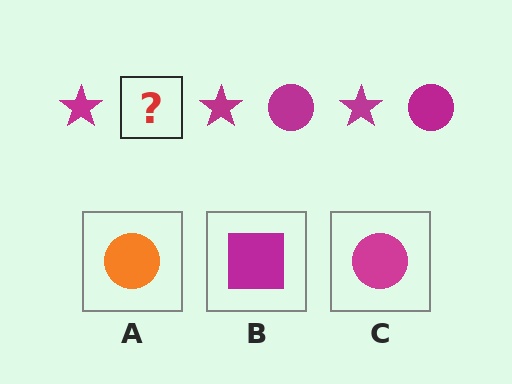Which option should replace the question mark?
Option C.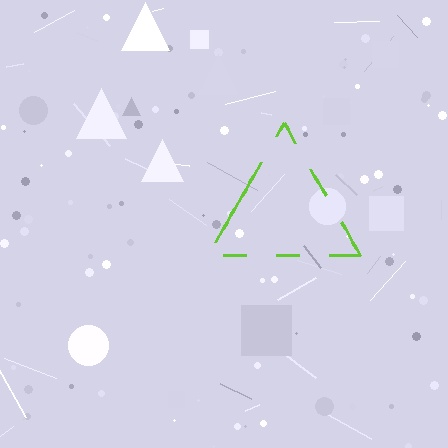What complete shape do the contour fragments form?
The contour fragments form a triangle.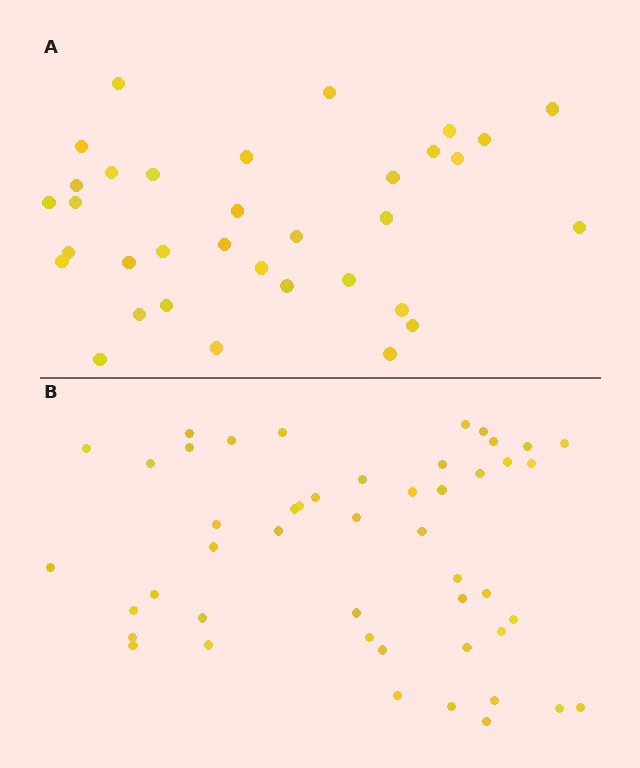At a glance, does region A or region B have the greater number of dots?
Region B (the bottom region) has more dots.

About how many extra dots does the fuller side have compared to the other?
Region B has approximately 15 more dots than region A.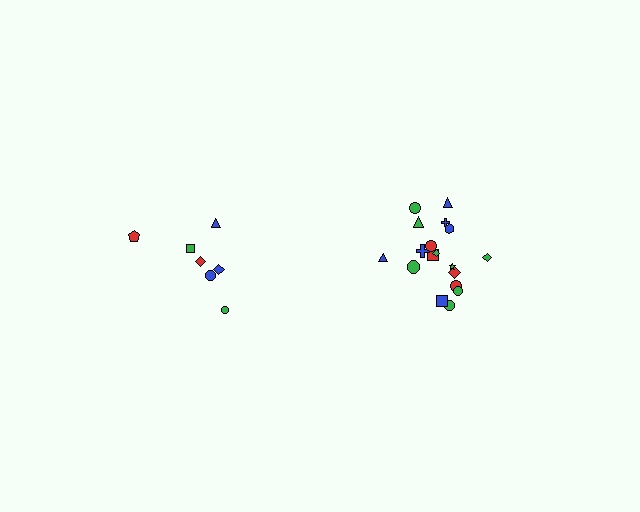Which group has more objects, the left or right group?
The right group.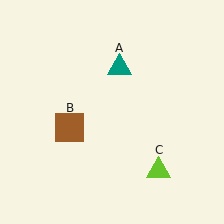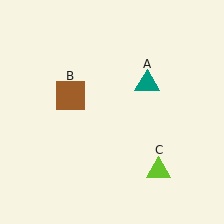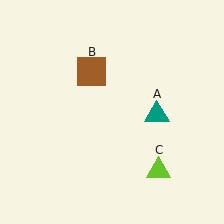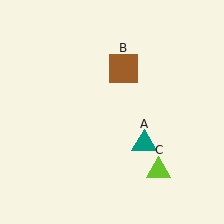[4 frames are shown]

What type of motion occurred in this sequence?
The teal triangle (object A), brown square (object B) rotated clockwise around the center of the scene.